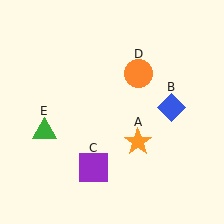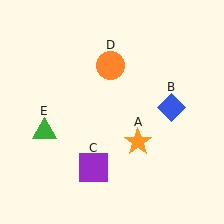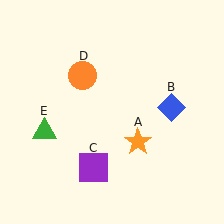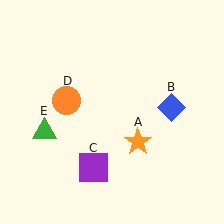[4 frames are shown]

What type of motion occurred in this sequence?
The orange circle (object D) rotated counterclockwise around the center of the scene.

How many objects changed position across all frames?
1 object changed position: orange circle (object D).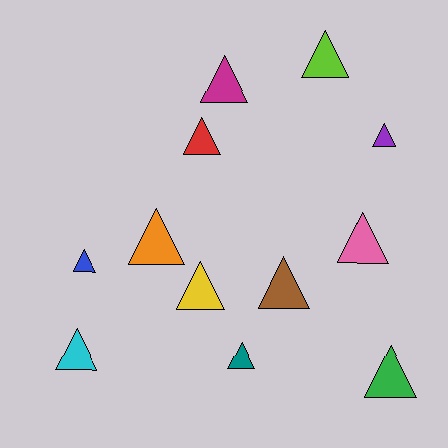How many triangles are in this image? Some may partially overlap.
There are 12 triangles.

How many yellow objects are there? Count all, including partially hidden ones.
There is 1 yellow object.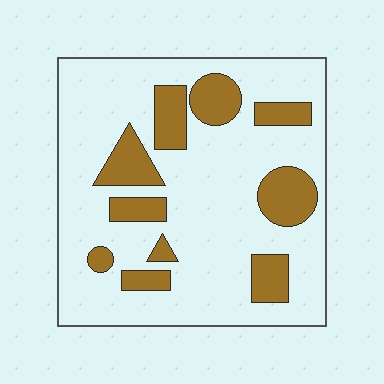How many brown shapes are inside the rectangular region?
10.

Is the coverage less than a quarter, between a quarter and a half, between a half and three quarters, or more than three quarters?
Less than a quarter.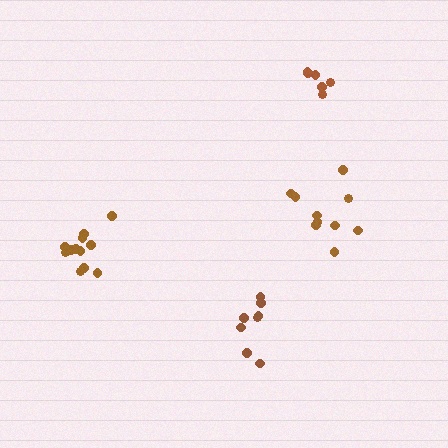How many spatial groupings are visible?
There are 4 spatial groupings.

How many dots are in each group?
Group 1: 10 dots, Group 2: 6 dots, Group 3: 8 dots, Group 4: 12 dots (36 total).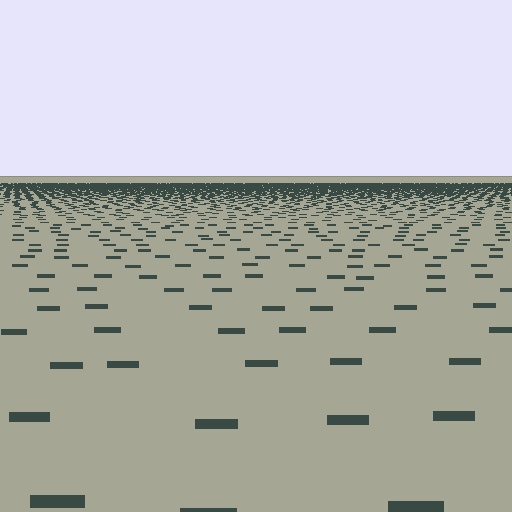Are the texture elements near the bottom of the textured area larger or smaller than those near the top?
Larger. Near the bottom, elements are closer to the viewer and appear at a bigger on-screen size.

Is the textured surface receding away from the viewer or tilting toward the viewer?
The surface is receding away from the viewer. Texture elements get smaller and denser toward the top.